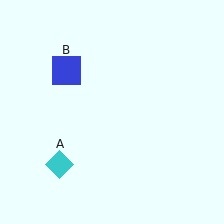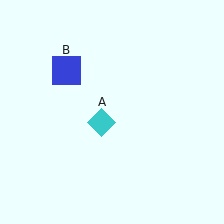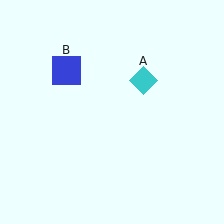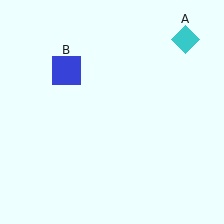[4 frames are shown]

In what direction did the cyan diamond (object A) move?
The cyan diamond (object A) moved up and to the right.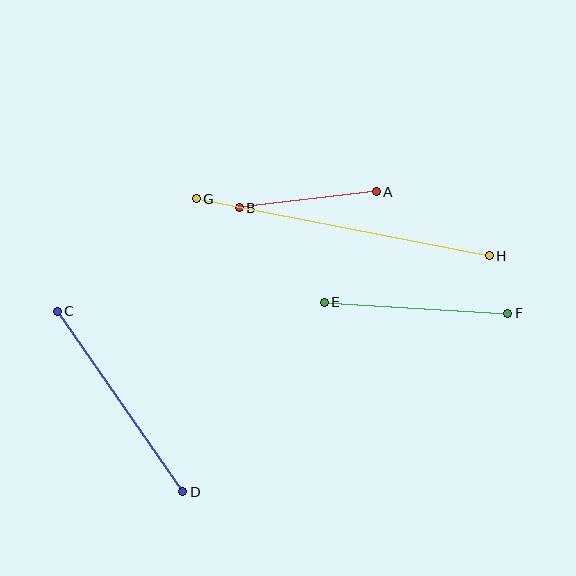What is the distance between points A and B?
The distance is approximately 138 pixels.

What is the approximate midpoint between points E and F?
The midpoint is at approximately (416, 308) pixels.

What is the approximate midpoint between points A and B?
The midpoint is at approximately (308, 200) pixels.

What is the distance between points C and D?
The distance is approximately 220 pixels.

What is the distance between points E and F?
The distance is approximately 184 pixels.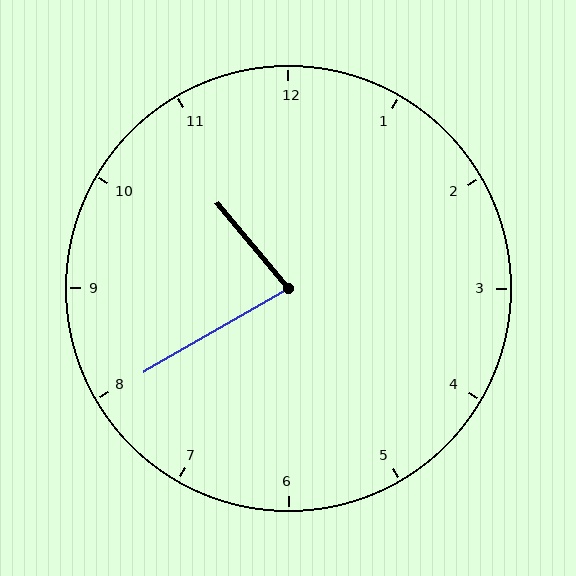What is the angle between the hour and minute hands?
Approximately 80 degrees.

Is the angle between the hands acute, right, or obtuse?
It is acute.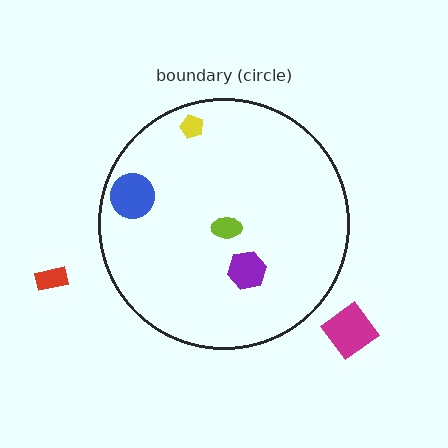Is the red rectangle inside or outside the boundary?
Outside.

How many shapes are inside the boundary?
4 inside, 2 outside.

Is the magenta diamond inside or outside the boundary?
Outside.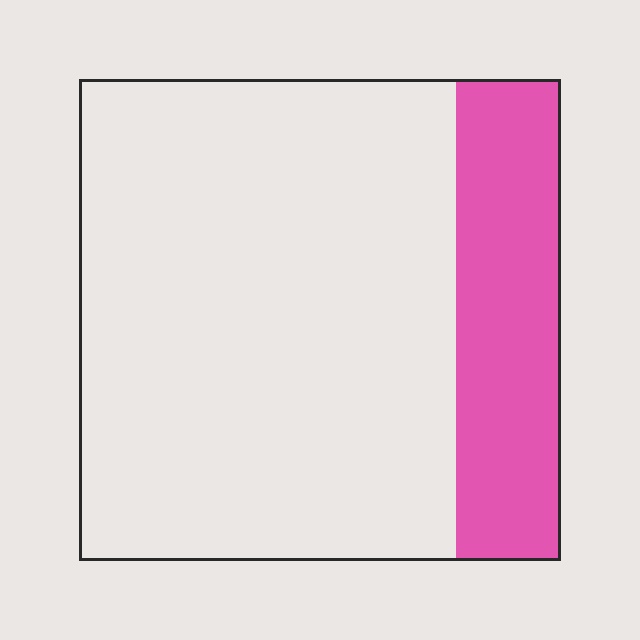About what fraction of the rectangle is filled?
About one fifth (1/5).